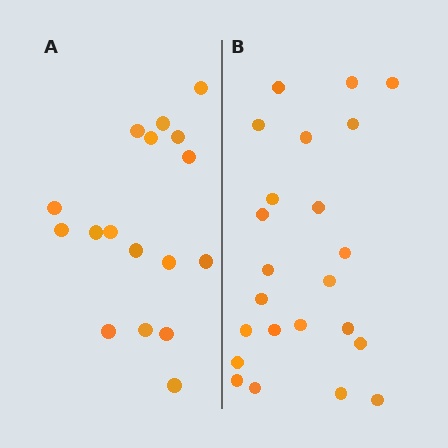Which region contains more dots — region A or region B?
Region B (the right region) has more dots.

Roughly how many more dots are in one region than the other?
Region B has about 6 more dots than region A.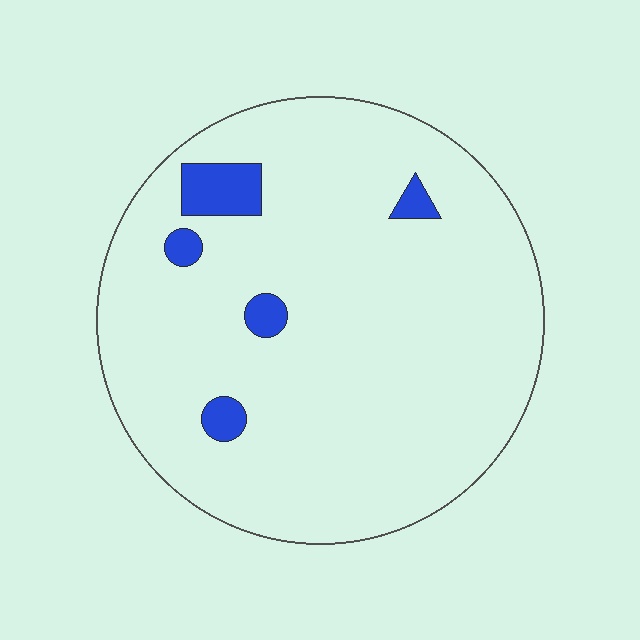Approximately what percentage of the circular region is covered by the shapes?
Approximately 5%.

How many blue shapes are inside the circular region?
5.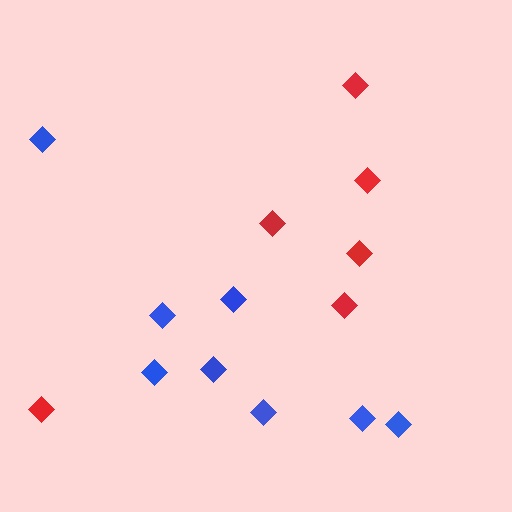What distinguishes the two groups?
There are 2 groups: one group of blue diamonds (8) and one group of red diamonds (6).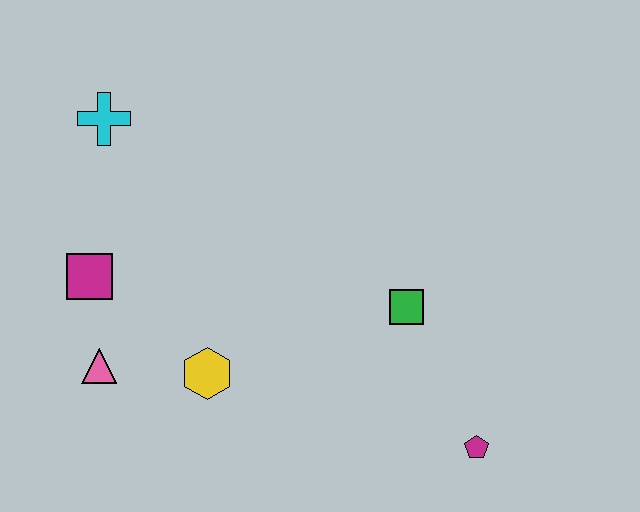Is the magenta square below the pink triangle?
No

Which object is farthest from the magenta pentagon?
The cyan cross is farthest from the magenta pentagon.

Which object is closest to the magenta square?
The pink triangle is closest to the magenta square.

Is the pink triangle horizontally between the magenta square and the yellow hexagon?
Yes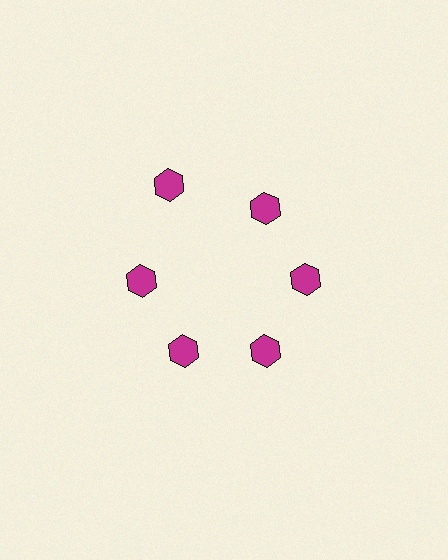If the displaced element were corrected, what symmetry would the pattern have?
It would have 6-fold rotational symmetry — the pattern would map onto itself every 60 degrees.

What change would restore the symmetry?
The symmetry would be restored by moving it inward, back onto the ring so that all 6 hexagons sit at equal angles and equal distance from the center.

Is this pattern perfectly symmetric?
No. The 6 magenta hexagons are arranged in a ring, but one element near the 11 o'clock position is pushed outward from the center, breaking the 6-fold rotational symmetry.